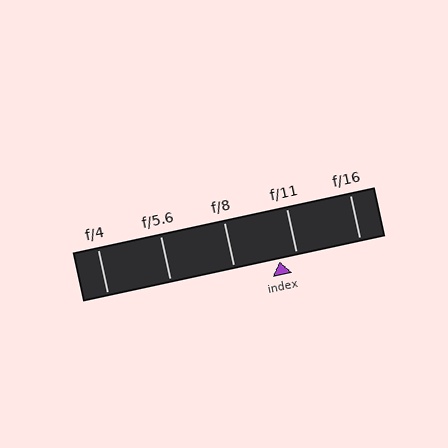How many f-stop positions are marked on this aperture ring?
There are 5 f-stop positions marked.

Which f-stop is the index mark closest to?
The index mark is closest to f/11.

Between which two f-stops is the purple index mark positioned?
The index mark is between f/8 and f/11.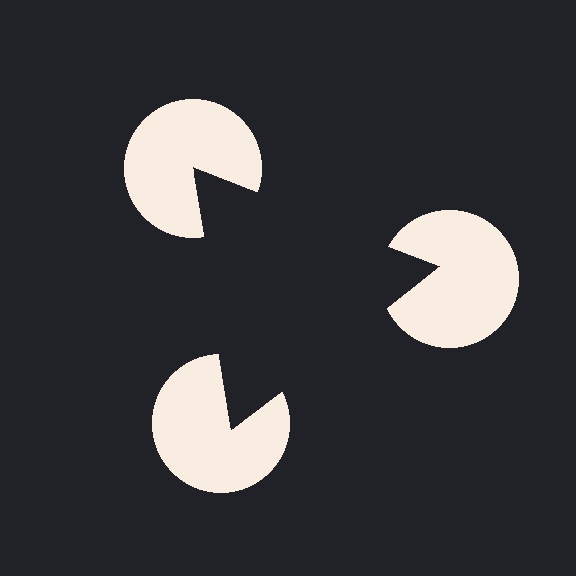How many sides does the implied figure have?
3 sides.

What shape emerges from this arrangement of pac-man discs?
An illusory triangle — its edges are inferred from the aligned wedge cuts in the pac-man discs, not physically drawn.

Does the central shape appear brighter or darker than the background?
It typically appears slightly darker than the background, even though no actual brightness change is drawn.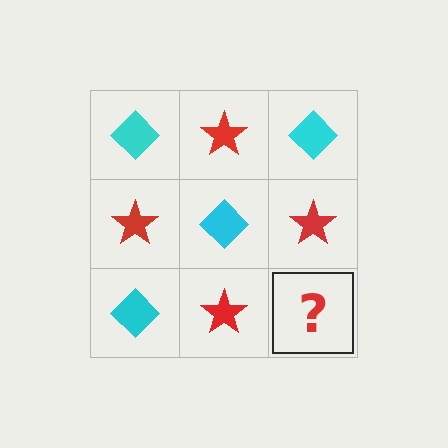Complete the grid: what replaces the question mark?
The question mark should be replaced with a cyan diamond.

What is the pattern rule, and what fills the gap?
The rule is that it alternates cyan diamond and red star in a checkerboard pattern. The gap should be filled with a cyan diamond.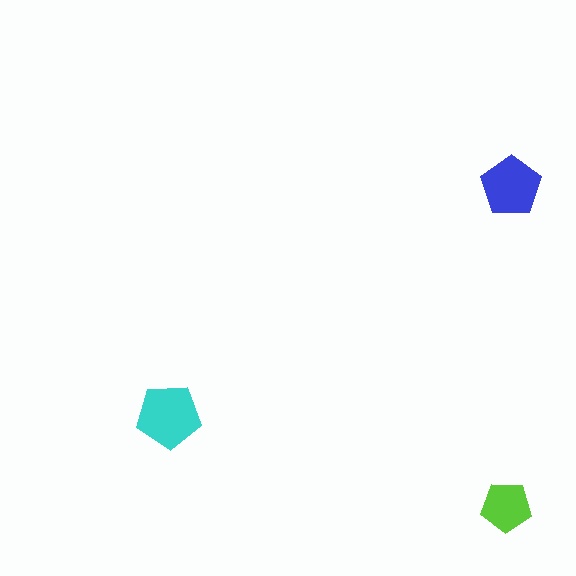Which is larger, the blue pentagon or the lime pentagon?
The blue one.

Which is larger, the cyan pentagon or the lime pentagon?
The cyan one.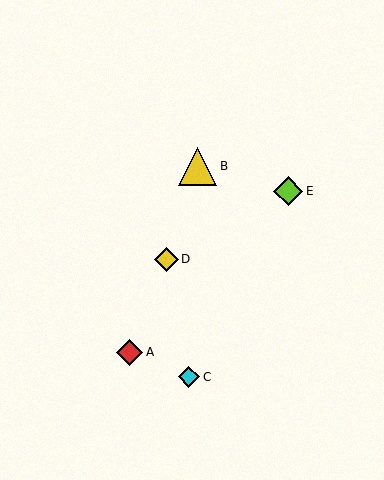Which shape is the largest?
The yellow triangle (labeled B) is the largest.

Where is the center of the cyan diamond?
The center of the cyan diamond is at (189, 377).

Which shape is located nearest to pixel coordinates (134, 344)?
The red diamond (labeled A) at (130, 352) is nearest to that location.